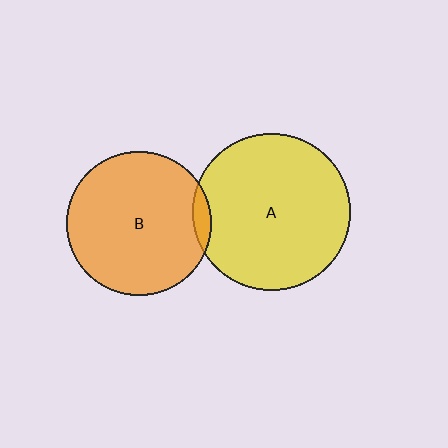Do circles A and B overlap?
Yes.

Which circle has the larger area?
Circle A (yellow).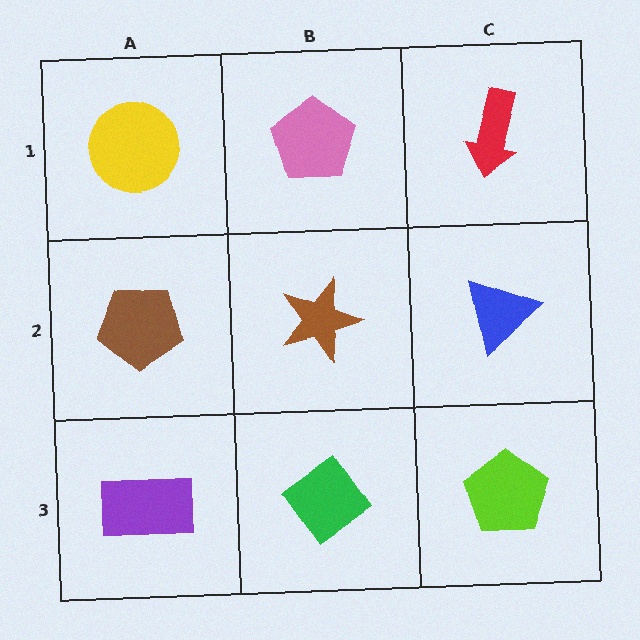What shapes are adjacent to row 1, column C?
A blue triangle (row 2, column C), a pink pentagon (row 1, column B).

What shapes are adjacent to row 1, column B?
A brown star (row 2, column B), a yellow circle (row 1, column A), a red arrow (row 1, column C).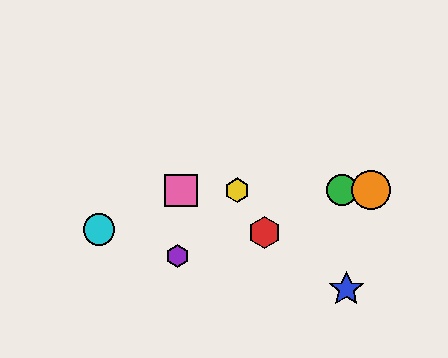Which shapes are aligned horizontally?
The green circle, the yellow hexagon, the orange circle, the pink square are aligned horizontally.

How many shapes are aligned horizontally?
4 shapes (the green circle, the yellow hexagon, the orange circle, the pink square) are aligned horizontally.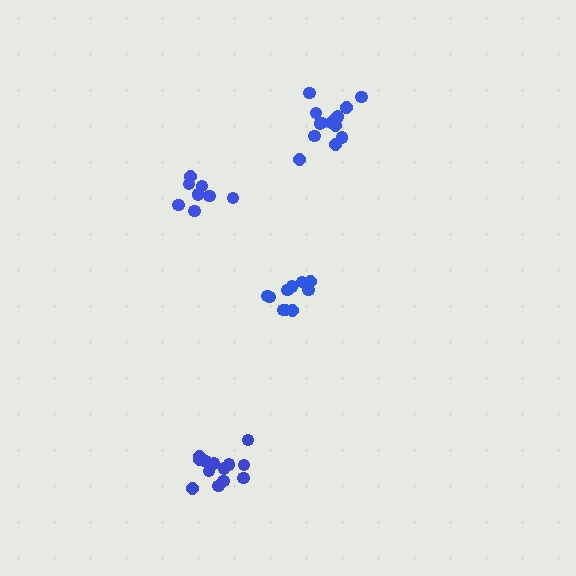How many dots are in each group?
Group 1: 8 dots, Group 2: 14 dots, Group 3: 13 dots, Group 4: 10 dots (45 total).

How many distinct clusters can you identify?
There are 4 distinct clusters.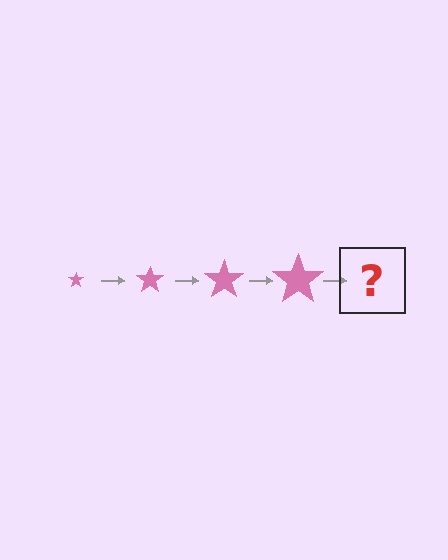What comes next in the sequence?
The next element should be a pink star, larger than the previous one.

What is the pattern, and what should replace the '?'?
The pattern is that the star gets progressively larger each step. The '?' should be a pink star, larger than the previous one.